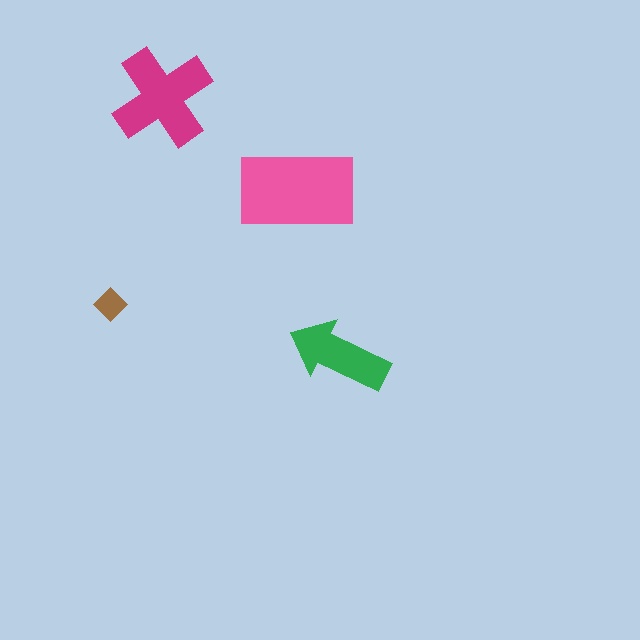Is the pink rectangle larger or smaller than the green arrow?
Larger.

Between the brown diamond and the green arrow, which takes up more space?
The green arrow.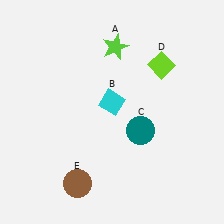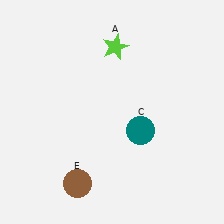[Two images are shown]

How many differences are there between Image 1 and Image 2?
There are 2 differences between the two images.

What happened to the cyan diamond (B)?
The cyan diamond (B) was removed in Image 2. It was in the top-right area of Image 1.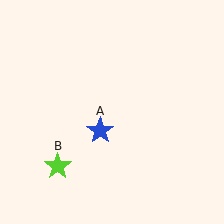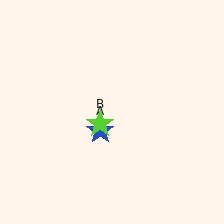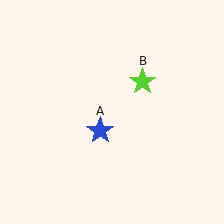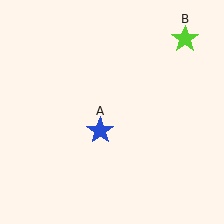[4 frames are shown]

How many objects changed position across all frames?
1 object changed position: lime star (object B).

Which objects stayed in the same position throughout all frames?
Blue star (object A) remained stationary.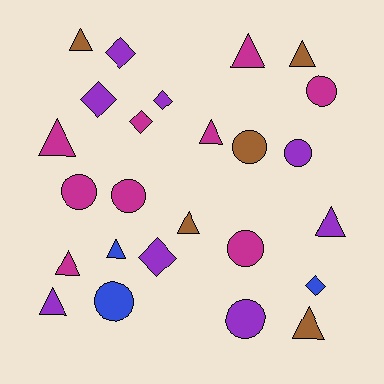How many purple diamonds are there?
There are 4 purple diamonds.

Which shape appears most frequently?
Triangle, with 11 objects.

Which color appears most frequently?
Magenta, with 9 objects.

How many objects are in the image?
There are 25 objects.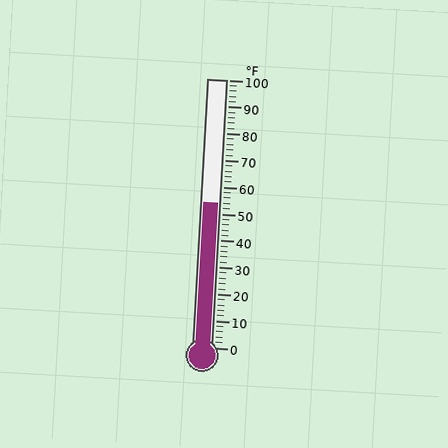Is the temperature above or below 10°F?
The temperature is above 10°F.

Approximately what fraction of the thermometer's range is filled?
The thermometer is filled to approximately 55% of its range.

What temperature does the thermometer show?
The thermometer shows approximately 54°F.